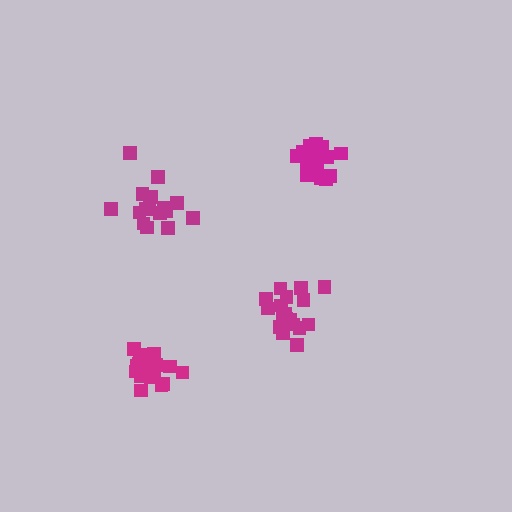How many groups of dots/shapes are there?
There are 4 groups.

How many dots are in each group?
Group 1: 18 dots, Group 2: 17 dots, Group 3: 21 dots, Group 4: 17 dots (73 total).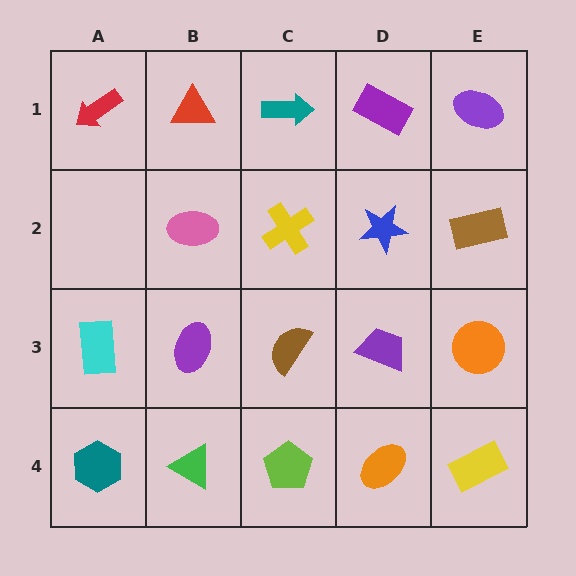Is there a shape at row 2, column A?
No, that cell is empty.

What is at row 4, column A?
A teal hexagon.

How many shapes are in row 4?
5 shapes.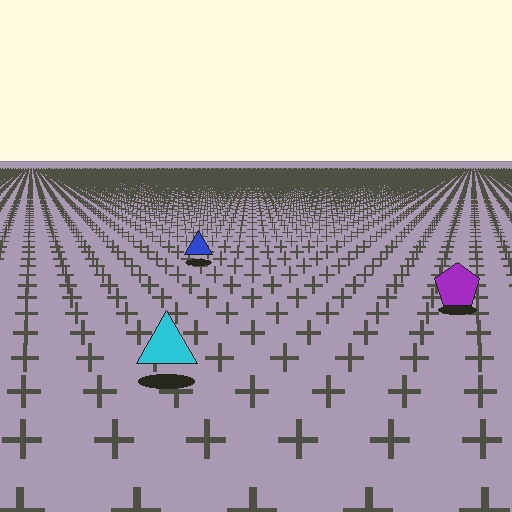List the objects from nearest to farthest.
From nearest to farthest: the cyan triangle, the purple pentagon, the blue triangle.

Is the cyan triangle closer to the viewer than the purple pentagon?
Yes. The cyan triangle is closer — you can tell from the texture gradient: the ground texture is coarser near it.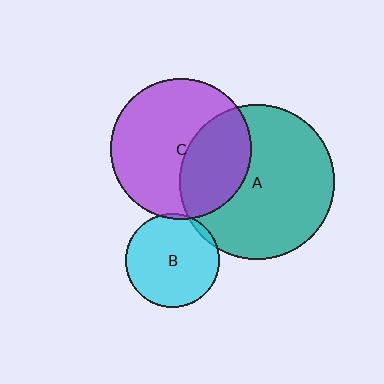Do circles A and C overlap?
Yes.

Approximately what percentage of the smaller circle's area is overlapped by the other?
Approximately 35%.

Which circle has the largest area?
Circle A (teal).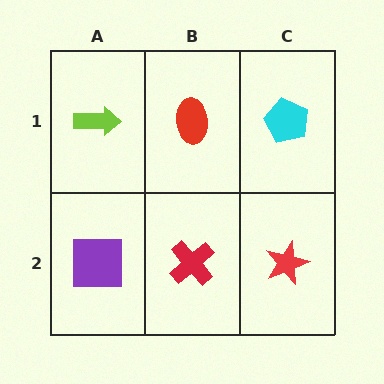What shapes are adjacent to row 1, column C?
A red star (row 2, column C), a red ellipse (row 1, column B).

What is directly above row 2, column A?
A lime arrow.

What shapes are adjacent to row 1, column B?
A red cross (row 2, column B), a lime arrow (row 1, column A), a cyan pentagon (row 1, column C).